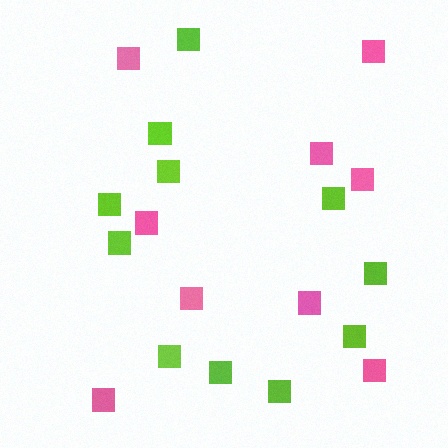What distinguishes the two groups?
There are 2 groups: one group of lime squares (11) and one group of pink squares (9).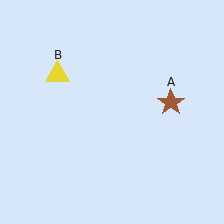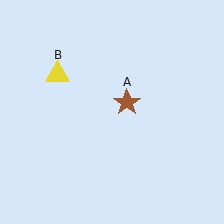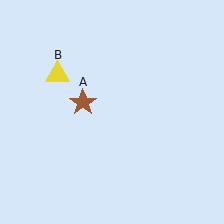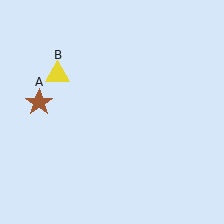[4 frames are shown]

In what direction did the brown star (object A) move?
The brown star (object A) moved left.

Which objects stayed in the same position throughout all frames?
Yellow triangle (object B) remained stationary.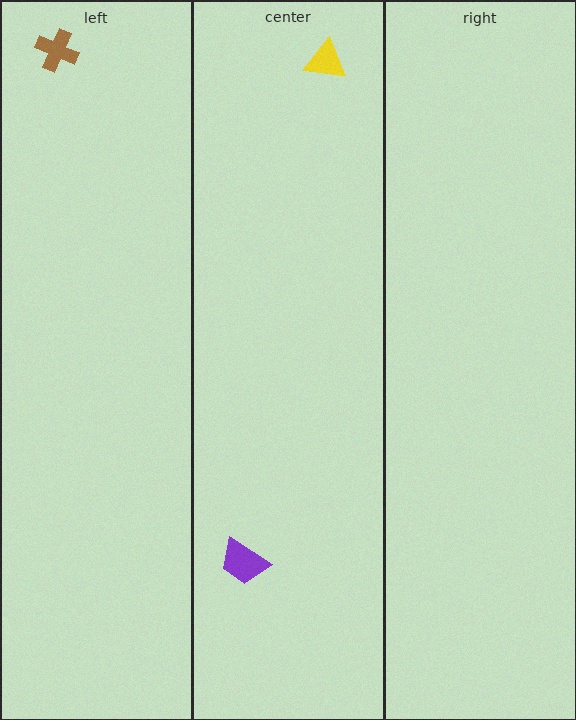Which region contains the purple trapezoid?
The center region.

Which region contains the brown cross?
The left region.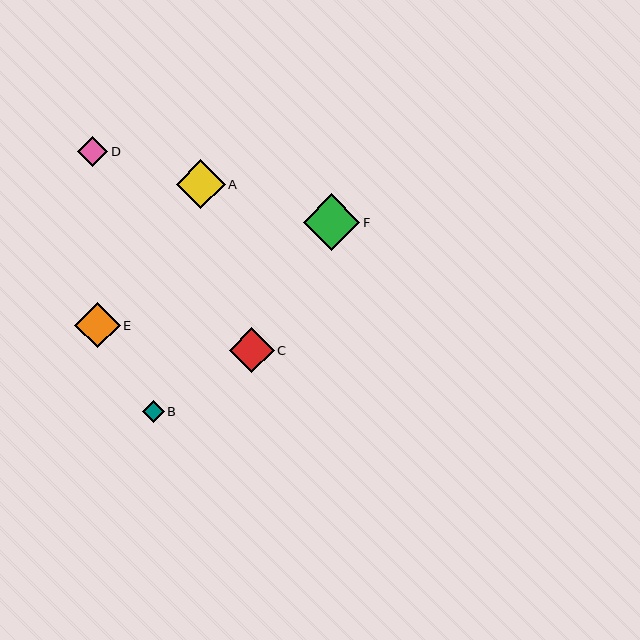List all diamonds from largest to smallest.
From largest to smallest: F, A, E, C, D, B.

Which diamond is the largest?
Diamond F is the largest with a size of approximately 56 pixels.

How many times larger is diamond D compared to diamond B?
Diamond D is approximately 1.4 times the size of diamond B.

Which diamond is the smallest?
Diamond B is the smallest with a size of approximately 22 pixels.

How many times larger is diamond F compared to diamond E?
Diamond F is approximately 1.2 times the size of diamond E.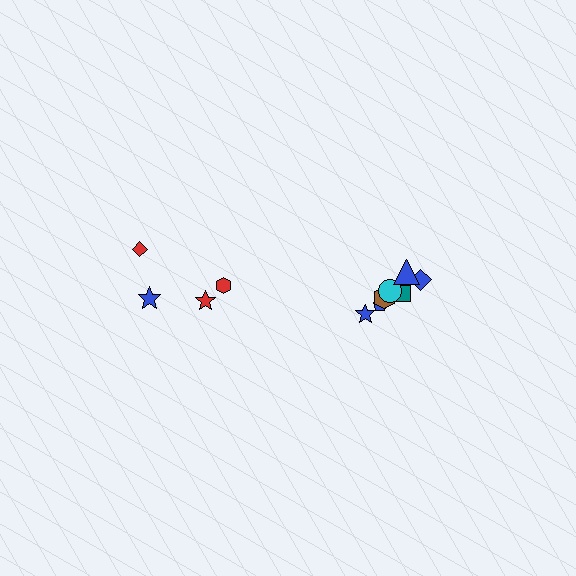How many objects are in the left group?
There are 4 objects.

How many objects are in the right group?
There are 7 objects.